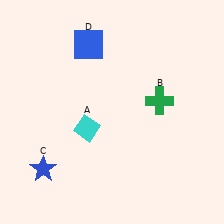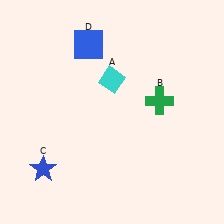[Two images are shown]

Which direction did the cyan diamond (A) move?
The cyan diamond (A) moved up.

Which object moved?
The cyan diamond (A) moved up.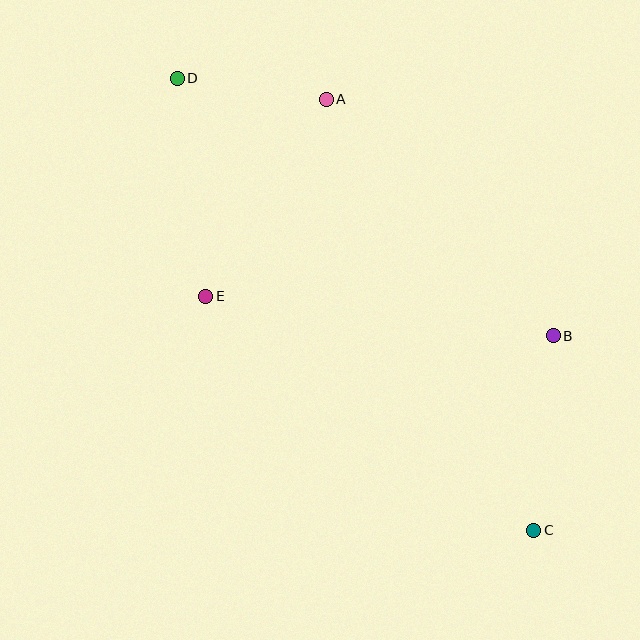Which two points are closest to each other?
Points A and D are closest to each other.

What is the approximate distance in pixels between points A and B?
The distance between A and B is approximately 328 pixels.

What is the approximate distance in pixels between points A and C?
The distance between A and C is approximately 478 pixels.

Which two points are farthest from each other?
Points C and D are farthest from each other.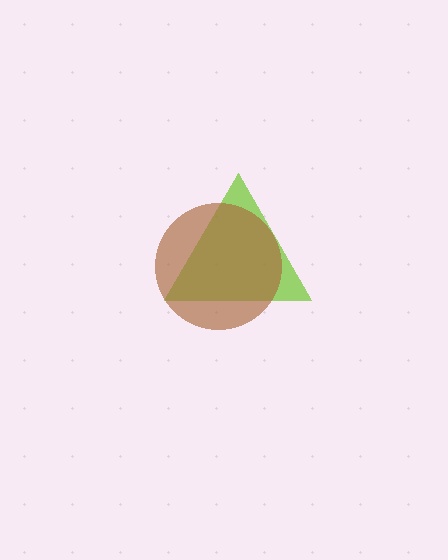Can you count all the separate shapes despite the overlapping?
Yes, there are 2 separate shapes.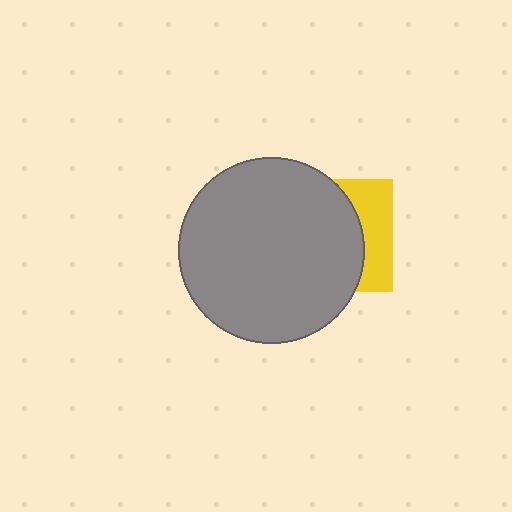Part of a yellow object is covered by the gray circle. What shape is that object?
It is a square.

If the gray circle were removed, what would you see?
You would see the complete yellow square.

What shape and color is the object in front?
The object in front is a gray circle.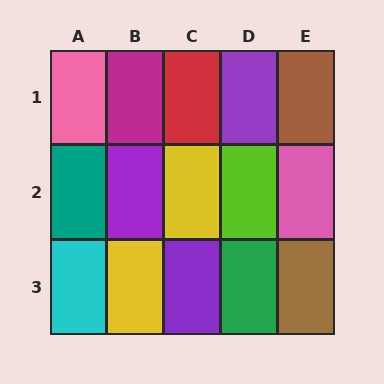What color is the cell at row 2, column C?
Yellow.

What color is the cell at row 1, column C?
Red.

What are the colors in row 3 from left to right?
Cyan, yellow, purple, green, brown.